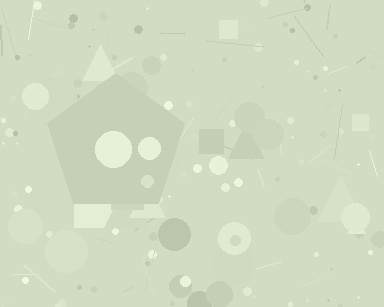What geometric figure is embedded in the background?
A pentagon is embedded in the background.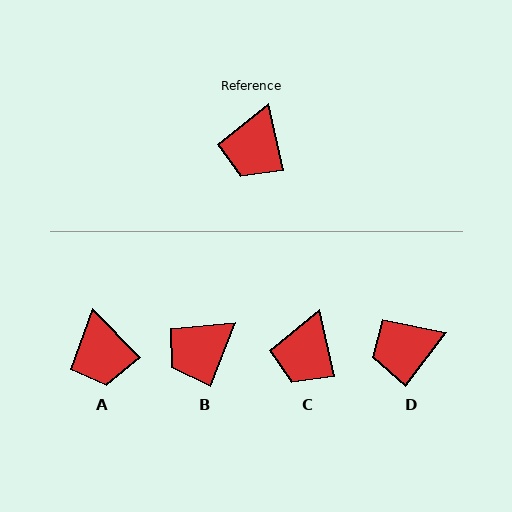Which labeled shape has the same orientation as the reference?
C.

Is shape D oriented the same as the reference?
No, it is off by about 50 degrees.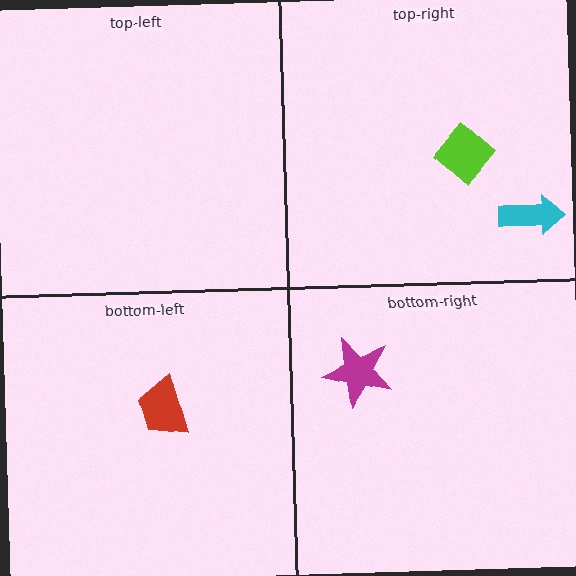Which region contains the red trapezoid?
The bottom-left region.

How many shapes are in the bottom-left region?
1.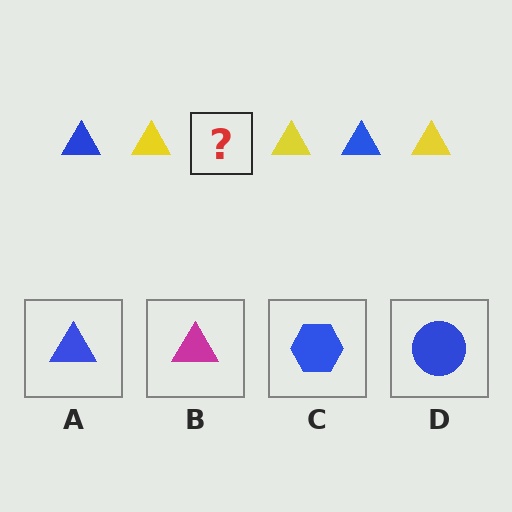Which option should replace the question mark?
Option A.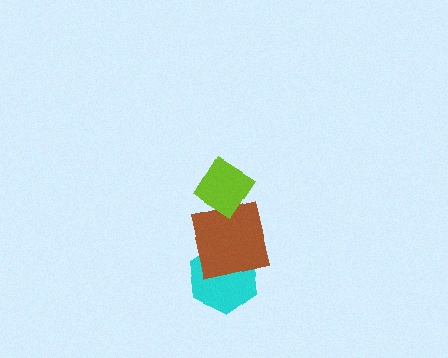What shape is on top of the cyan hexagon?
The brown square is on top of the cyan hexagon.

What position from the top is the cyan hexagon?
The cyan hexagon is 3rd from the top.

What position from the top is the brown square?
The brown square is 2nd from the top.